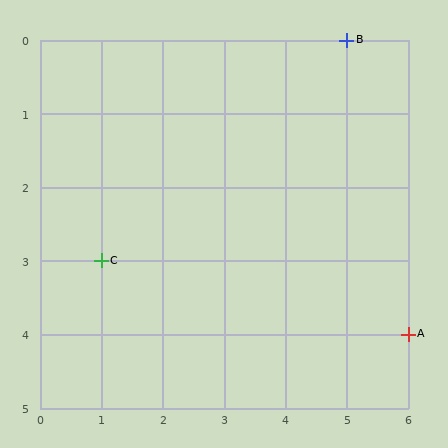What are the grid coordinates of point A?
Point A is at grid coordinates (6, 4).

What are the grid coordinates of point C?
Point C is at grid coordinates (1, 3).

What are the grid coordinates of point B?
Point B is at grid coordinates (5, 0).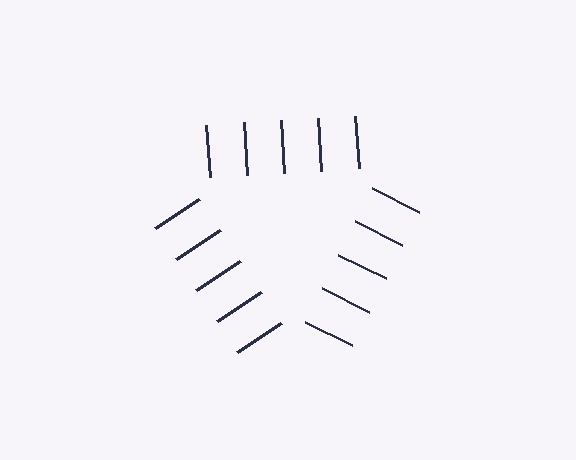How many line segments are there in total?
15 — 5 along each of the 3 edges.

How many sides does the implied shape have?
3 sides — the line-ends trace a triangle.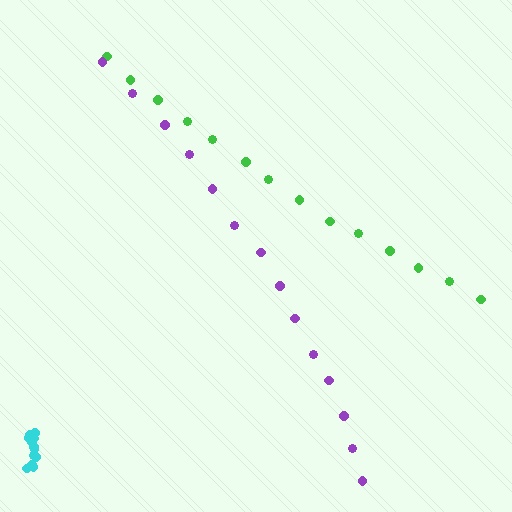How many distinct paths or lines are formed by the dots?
There are 3 distinct paths.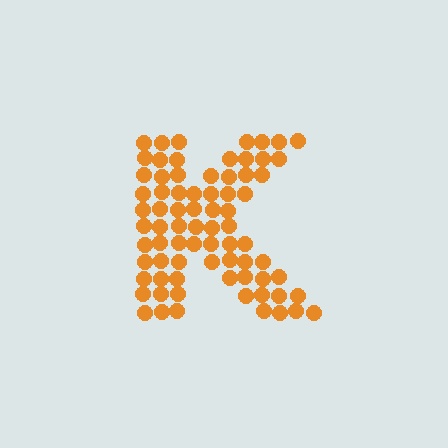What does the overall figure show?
The overall figure shows the letter K.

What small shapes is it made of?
It is made of small circles.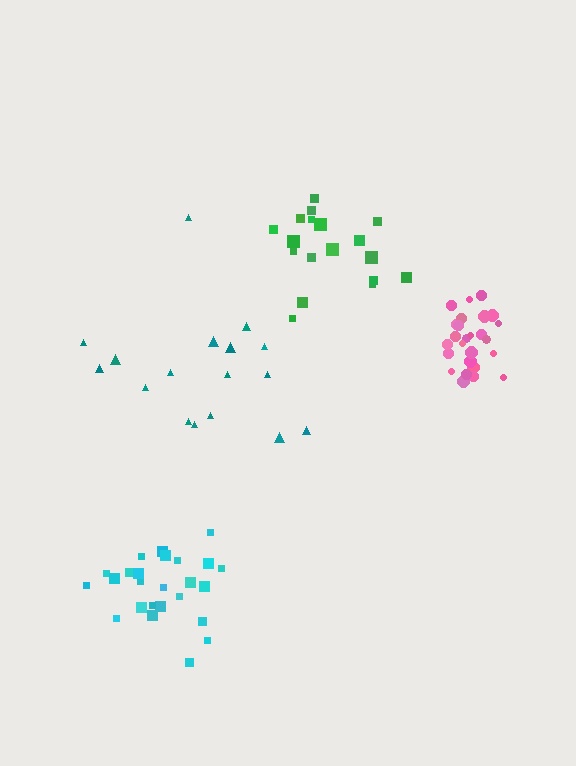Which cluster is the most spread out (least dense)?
Teal.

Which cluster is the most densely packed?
Pink.